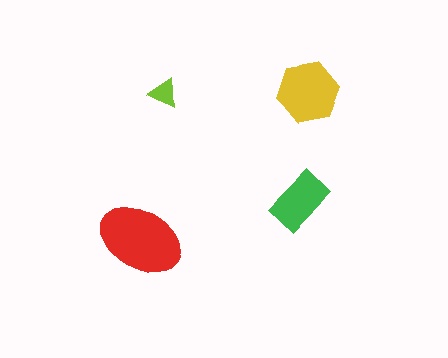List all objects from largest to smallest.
The red ellipse, the yellow hexagon, the green rectangle, the lime triangle.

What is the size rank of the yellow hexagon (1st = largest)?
2nd.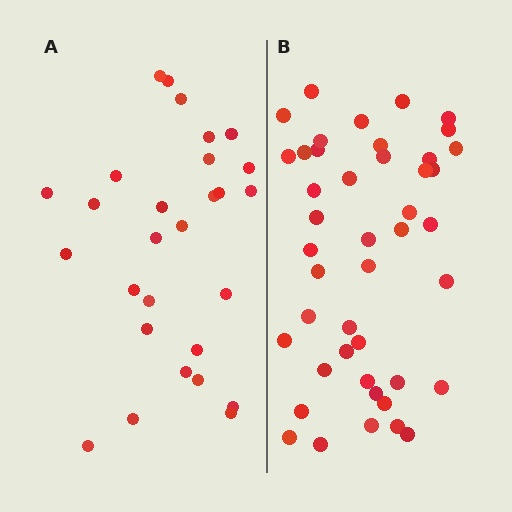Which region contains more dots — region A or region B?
Region B (the right region) has more dots.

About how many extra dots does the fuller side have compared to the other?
Region B has approximately 15 more dots than region A.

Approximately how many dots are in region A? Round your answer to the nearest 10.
About 30 dots. (The exact count is 28, which rounds to 30.)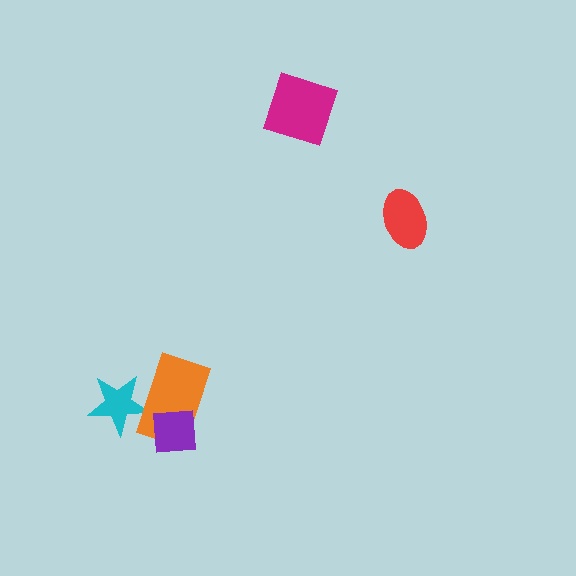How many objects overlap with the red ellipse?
0 objects overlap with the red ellipse.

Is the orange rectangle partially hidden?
Yes, it is partially covered by another shape.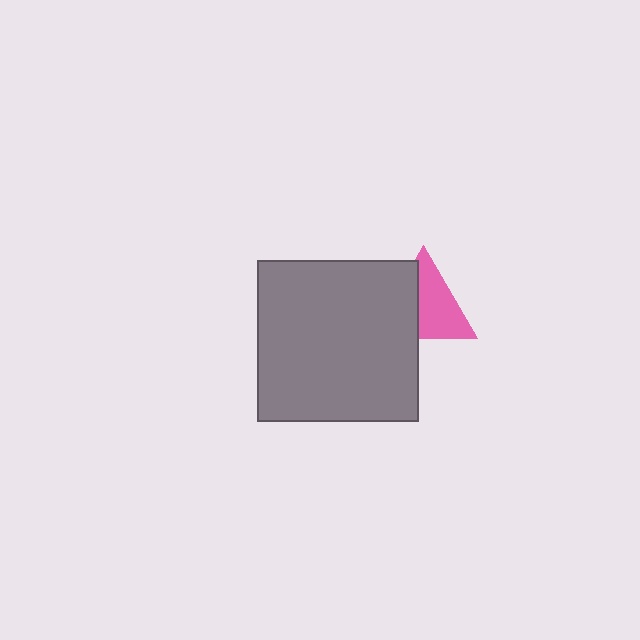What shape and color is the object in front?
The object in front is a gray square.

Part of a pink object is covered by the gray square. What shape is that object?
It is a triangle.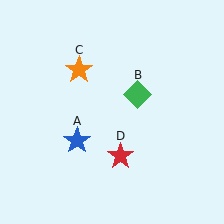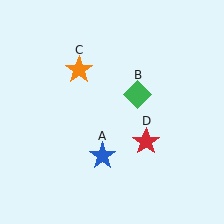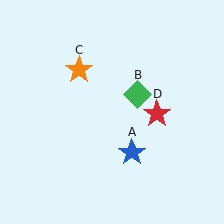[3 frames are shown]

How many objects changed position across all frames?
2 objects changed position: blue star (object A), red star (object D).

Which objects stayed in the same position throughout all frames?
Green diamond (object B) and orange star (object C) remained stationary.